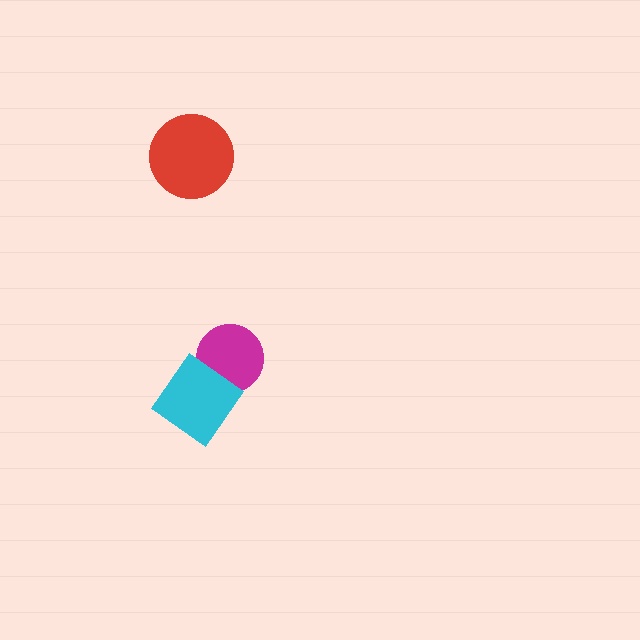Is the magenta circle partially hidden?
Yes, it is partially covered by another shape.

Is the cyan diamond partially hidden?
No, no other shape covers it.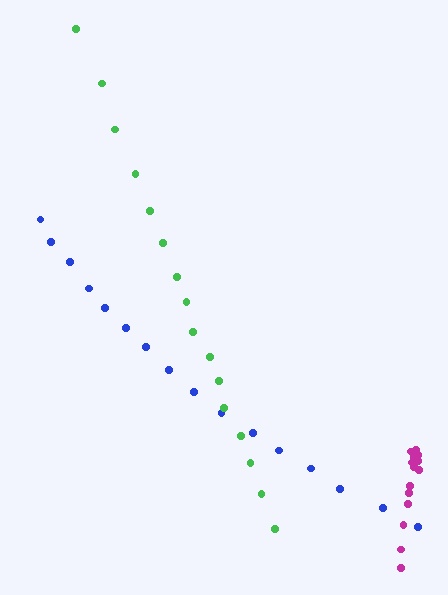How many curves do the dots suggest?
There are 3 distinct paths.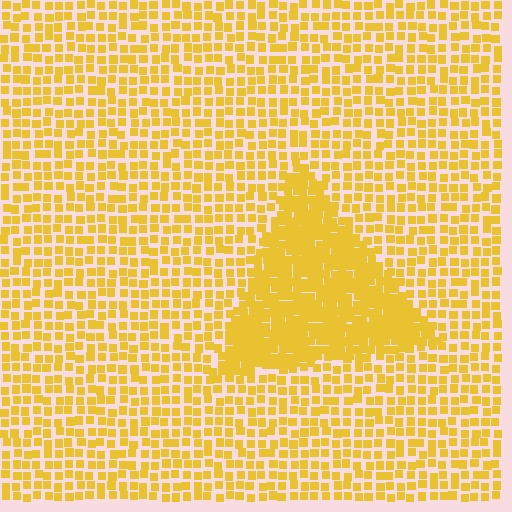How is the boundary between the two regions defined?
The boundary is defined by a change in element density (approximately 2.0x ratio). All elements are the same color, size, and shape.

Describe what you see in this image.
The image contains small yellow elements arranged at two different densities. A triangle-shaped region is visible where the elements are more densely packed than the surrounding area.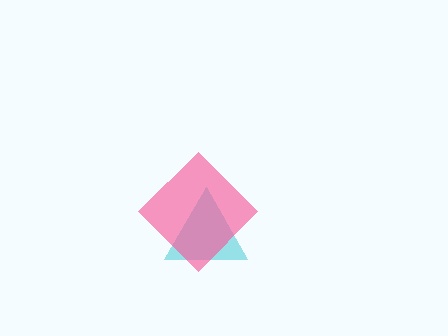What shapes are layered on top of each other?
The layered shapes are: a cyan triangle, a pink diamond.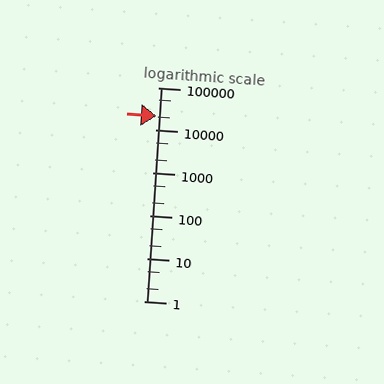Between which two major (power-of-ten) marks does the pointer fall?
The pointer is between 10000 and 100000.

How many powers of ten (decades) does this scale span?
The scale spans 5 decades, from 1 to 100000.